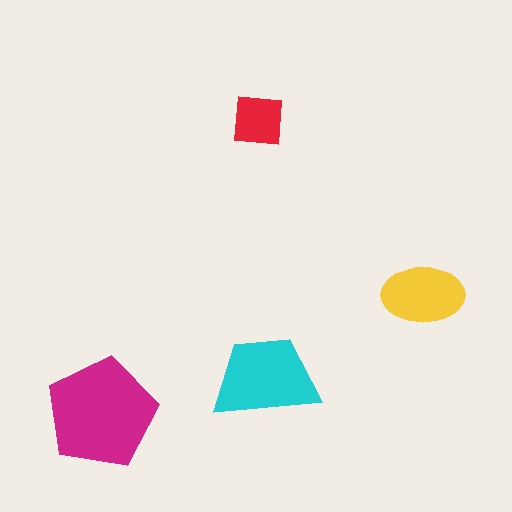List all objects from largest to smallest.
The magenta pentagon, the cyan trapezoid, the yellow ellipse, the red square.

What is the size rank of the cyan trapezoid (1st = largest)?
2nd.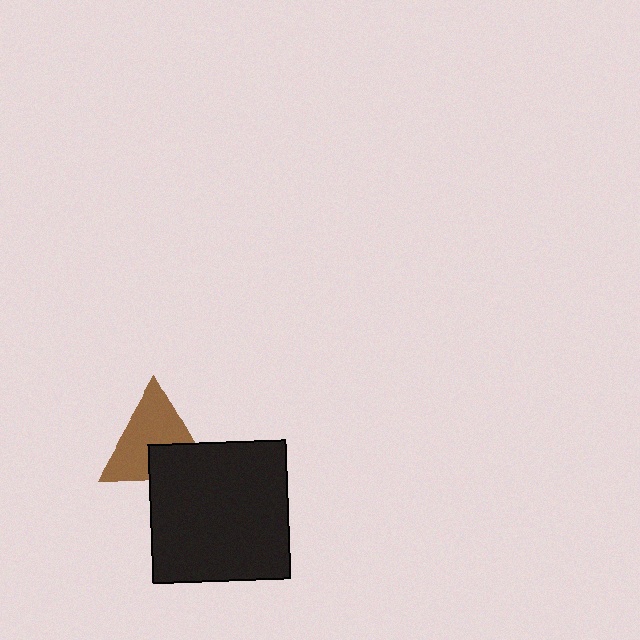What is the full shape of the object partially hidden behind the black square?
The partially hidden object is a brown triangle.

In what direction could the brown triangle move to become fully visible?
The brown triangle could move up. That would shift it out from behind the black square entirely.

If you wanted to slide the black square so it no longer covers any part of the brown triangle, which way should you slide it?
Slide it down — that is the most direct way to separate the two shapes.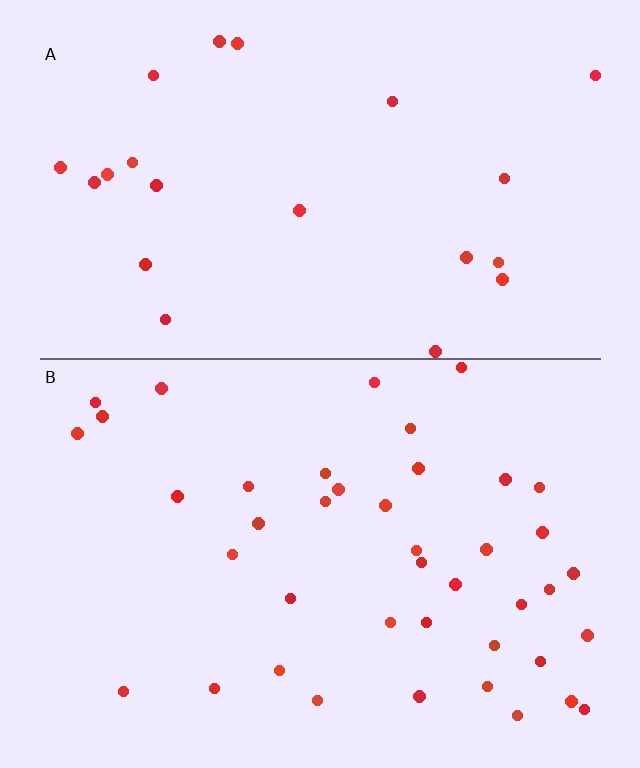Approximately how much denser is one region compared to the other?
Approximately 2.0× — region B over region A.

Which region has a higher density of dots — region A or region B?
B (the bottom).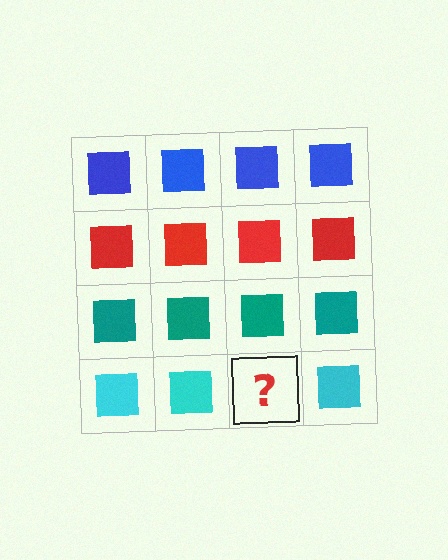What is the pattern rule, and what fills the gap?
The rule is that each row has a consistent color. The gap should be filled with a cyan square.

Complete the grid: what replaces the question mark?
The question mark should be replaced with a cyan square.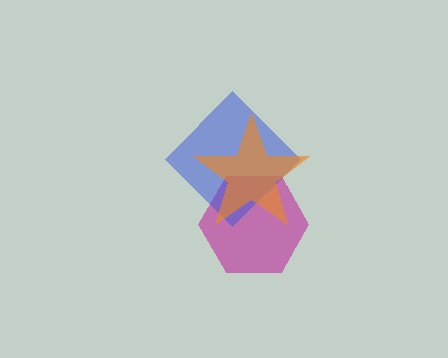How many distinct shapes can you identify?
There are 3 distinct shapes: a magenta hexagon, a blue diamond, an orange star.